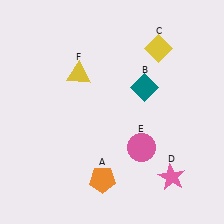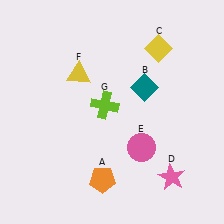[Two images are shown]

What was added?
A lime cross (G) was added in Image 2.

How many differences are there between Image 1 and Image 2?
There is 1 difference between the two images.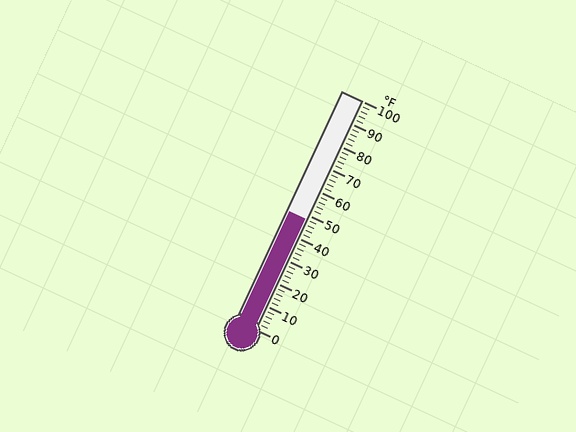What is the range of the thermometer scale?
The thermometer scale ranges from 0°F to 100°F.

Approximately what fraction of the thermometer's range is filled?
The thermometer is filled to approximately 50% of its range.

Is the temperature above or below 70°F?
The temperature is below 70°F.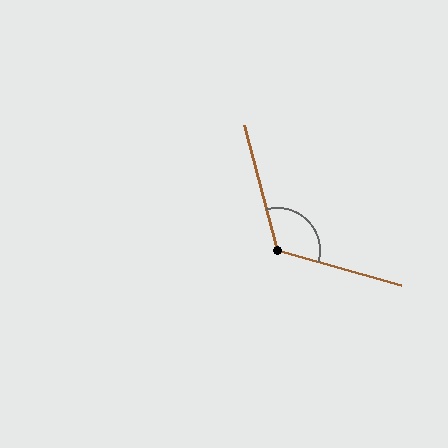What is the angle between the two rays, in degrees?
Approximately 120 degrees.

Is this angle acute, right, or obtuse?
It is obtuse.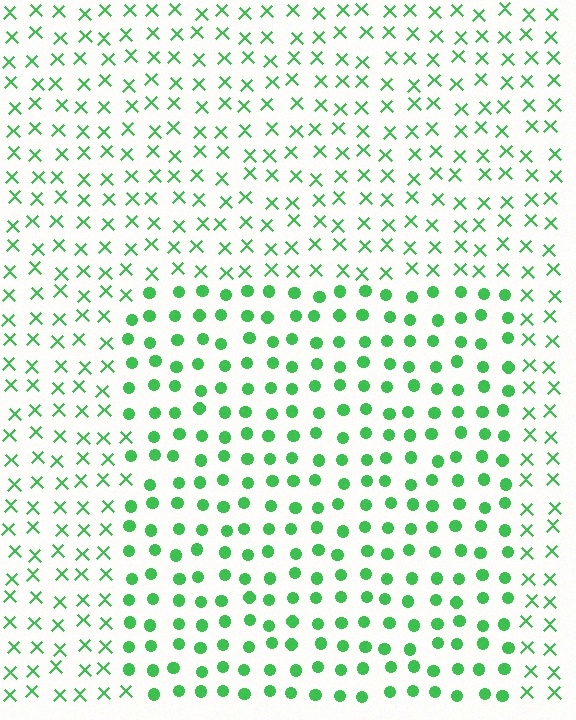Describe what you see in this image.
The image is filled with small green elements arranged in a uniform grid. A rectangle-shaped region contains circles, while the surrounding area contains X marks. The boundary is defined purely by the change in element shape.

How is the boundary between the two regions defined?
The boundary is defined by a change in element shape: circles inside vs. X marks outside. All elements share the same color and spacing.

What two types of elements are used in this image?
The image uses circles inside the rectangle region and X marks outside it.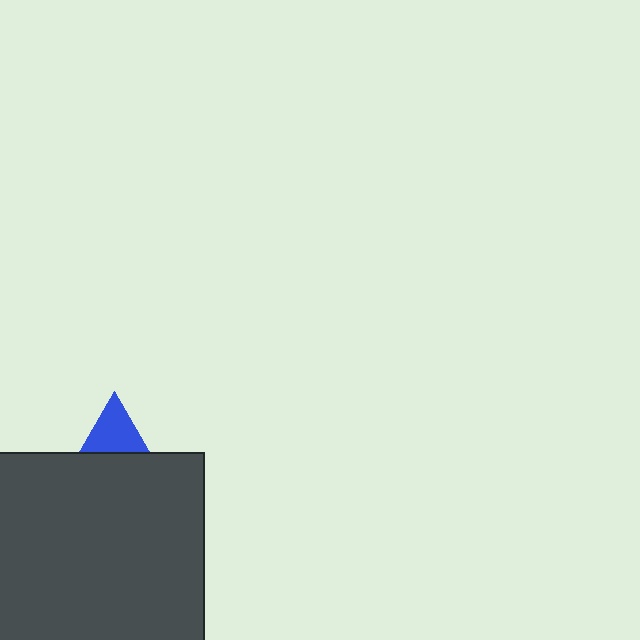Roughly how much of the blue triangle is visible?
A small part of it is visible (roughly 38%).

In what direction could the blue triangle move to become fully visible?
The blue triangle could move up. That would shift it out from behind the dark gray rectangle entirely.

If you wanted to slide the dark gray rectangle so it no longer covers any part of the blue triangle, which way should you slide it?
Slide it down — that is the most direct way to separate the two shapes.